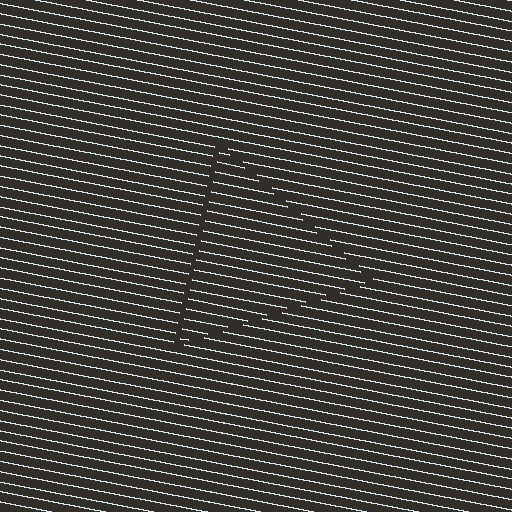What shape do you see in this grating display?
An illusory triangle. The interior of the shape contains the same grating, shifted by half a period — the contour is defined by the phase discontinuity where line-ends from the inner and outer gratings abut.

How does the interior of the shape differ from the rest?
The interior of the shape contains the same grating, shifted by half a period — the contour is defined by the phase discontinuity where line-ends from the inner and outer gratings abut.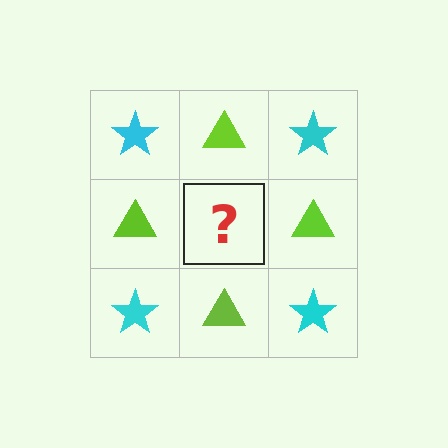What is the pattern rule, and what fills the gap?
The rule is that it alternates cyan star and lime triangle in a checkerboard pattern. The gap should be filled with a cyan star.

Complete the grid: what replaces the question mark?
The question mark should be replaced with a cyan star.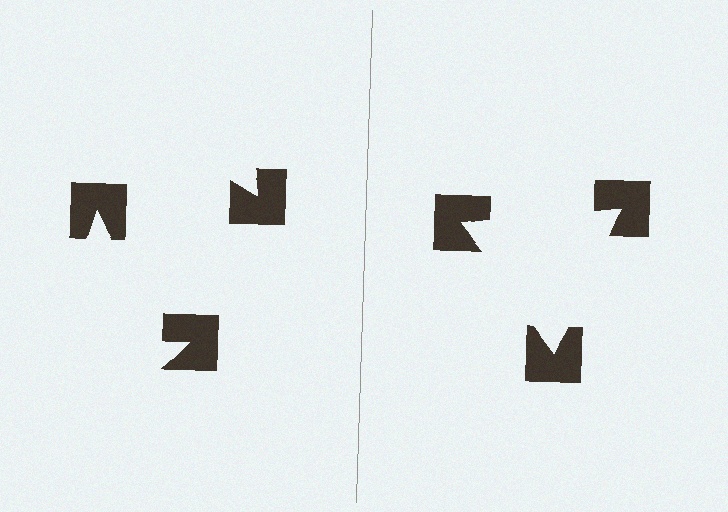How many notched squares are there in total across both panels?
6 — 3 on each side.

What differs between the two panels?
The notched squares are positioned identically on both sides; only the wedge orientations differ. On the right they align to a triangle; on the left they are misaligned.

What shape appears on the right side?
An illusory triangle.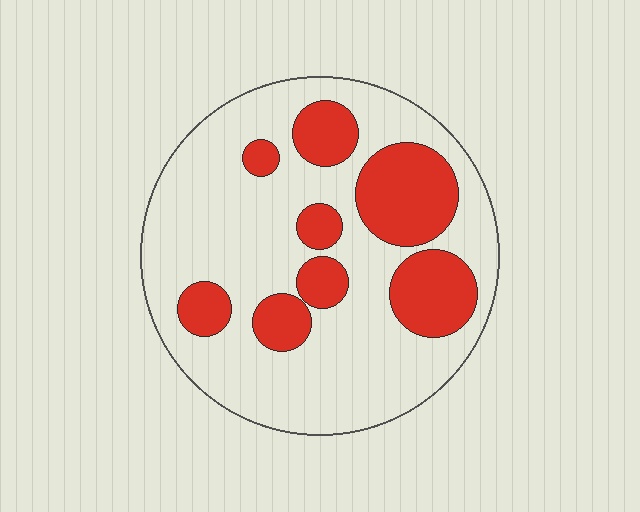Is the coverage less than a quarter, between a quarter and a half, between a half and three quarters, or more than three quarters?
Between a quarter and a half.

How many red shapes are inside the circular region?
8.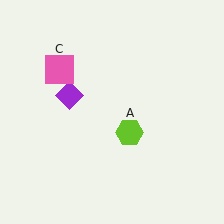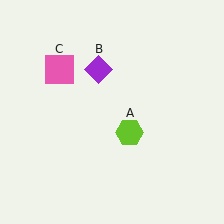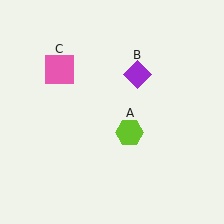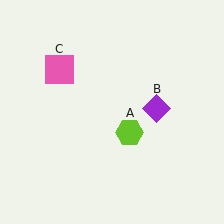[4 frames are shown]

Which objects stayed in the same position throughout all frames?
Lime hexagon (object A) and pink square (object C) remained stationary.